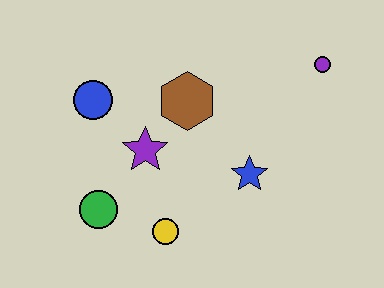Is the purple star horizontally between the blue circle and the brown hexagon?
Yes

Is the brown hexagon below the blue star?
No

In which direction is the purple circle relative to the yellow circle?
The purple circle is above the yellow circle.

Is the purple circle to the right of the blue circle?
Yes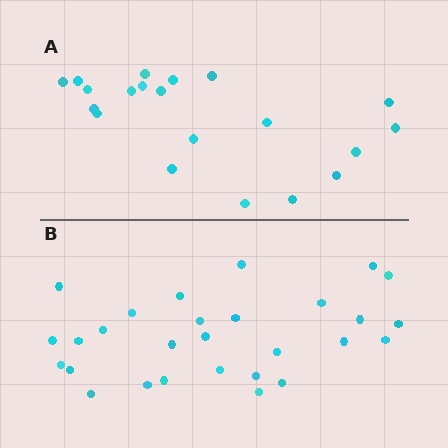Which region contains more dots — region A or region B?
Region B (the bottom region) has more dots.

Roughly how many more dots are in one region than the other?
Region B has roughly 8 or so more dots than region A.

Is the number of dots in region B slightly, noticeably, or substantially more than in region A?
Region B has noticeably more, but not dramatically so. The ratio is roughly 1.4 to 1.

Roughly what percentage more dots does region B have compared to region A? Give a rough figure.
About 40% more.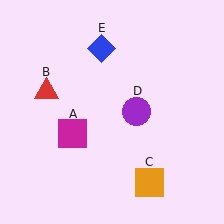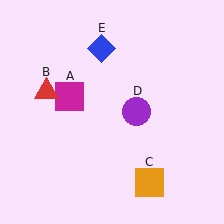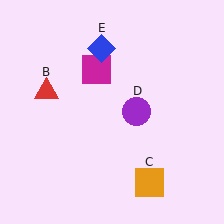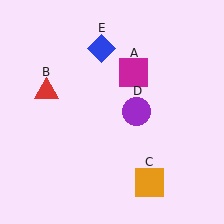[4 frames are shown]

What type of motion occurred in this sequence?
The magenta square (object A) rotated clockwise around the center of the scene.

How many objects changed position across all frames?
1 object changed position: magenta square (object A).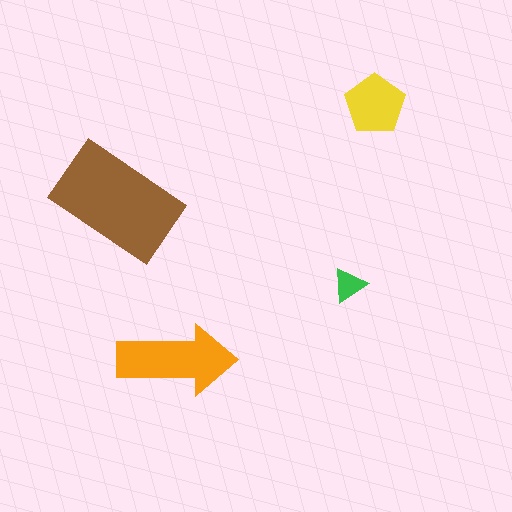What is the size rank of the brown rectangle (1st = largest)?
1st.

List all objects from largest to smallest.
The brown rectangle, the orange arrow, the yellow pentagon, the green triangle.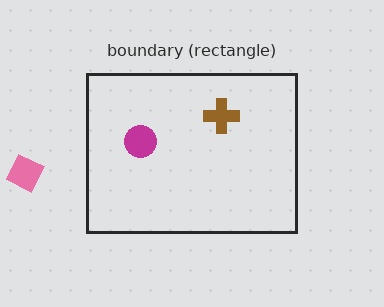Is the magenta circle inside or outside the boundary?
Inside.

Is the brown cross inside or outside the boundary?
Inside.